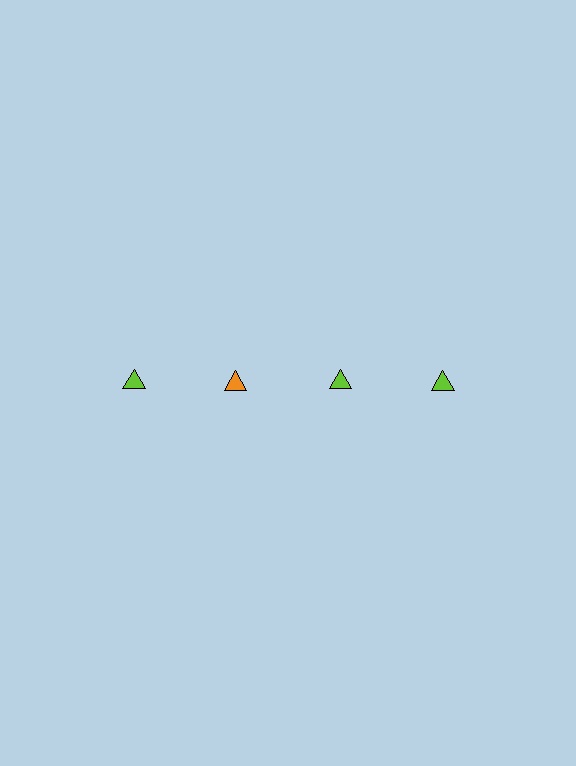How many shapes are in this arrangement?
There are 4 shapes arranged in a grid pattern.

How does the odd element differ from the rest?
It has a different color: orange instead of lime.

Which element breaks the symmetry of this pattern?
The orange triangle in the top row, second from left column breaks the symmetry. All other shapes are lime triangles.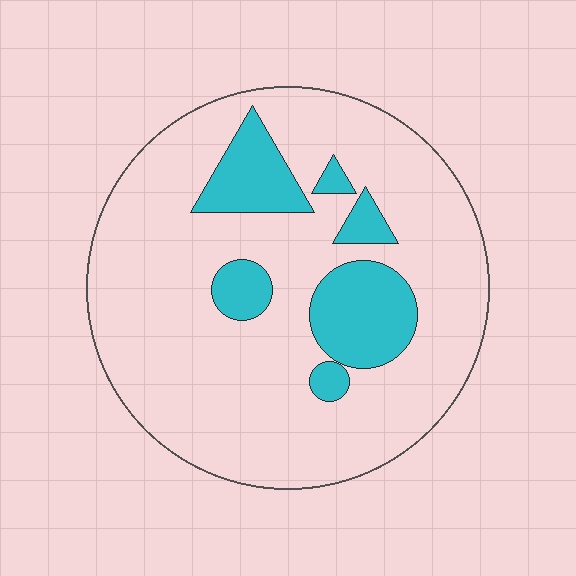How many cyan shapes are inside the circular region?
6.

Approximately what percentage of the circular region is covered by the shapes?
Approximately 20%.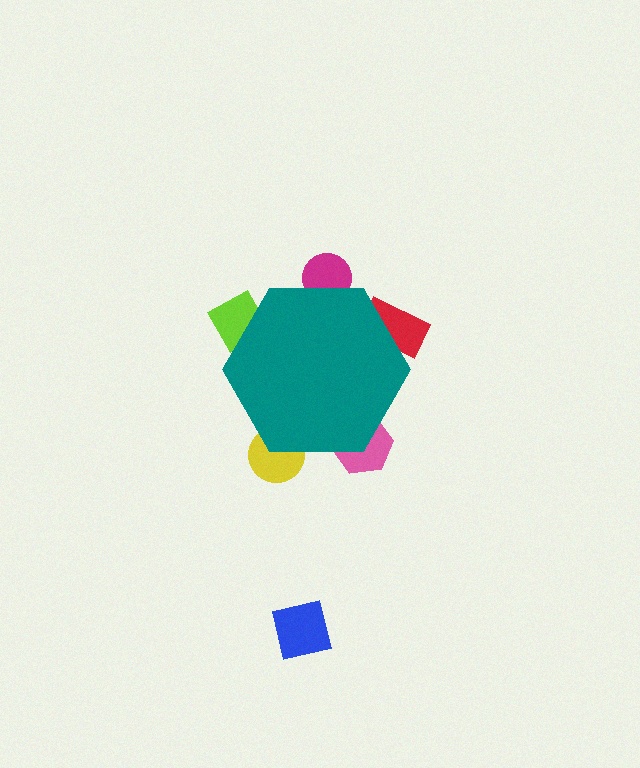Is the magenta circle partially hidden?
Yes, the magenta circle is partially hidden behind the teal hexagon.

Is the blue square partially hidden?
No, the blue square is fully visible.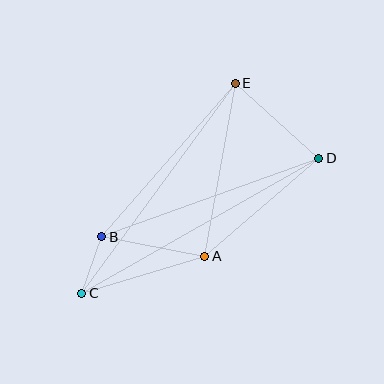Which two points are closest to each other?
Points B and C are closest to each other.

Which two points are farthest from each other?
Points C and D are farthest from each other.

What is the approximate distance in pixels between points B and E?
The distance between B and E is approximately 203 pixels.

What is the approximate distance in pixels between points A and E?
The distance between A and E is approximately 176 pixels.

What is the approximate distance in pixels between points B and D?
The distance between B and D is approximately 231 pixels.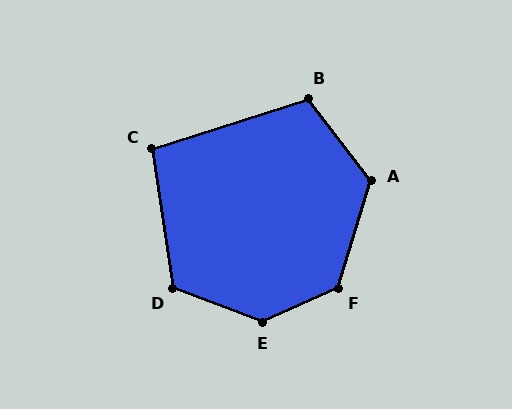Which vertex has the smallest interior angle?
C, at approximately 99 degrees.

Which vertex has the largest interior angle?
E, at approximately 135 degrees.